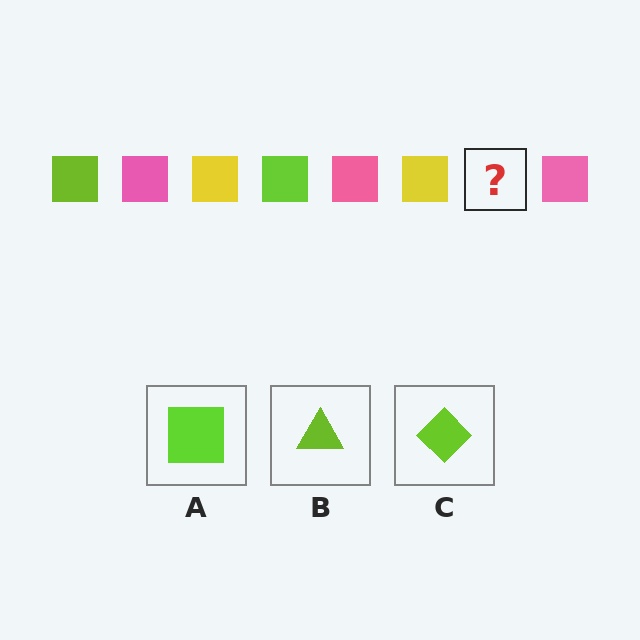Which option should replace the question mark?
Option A.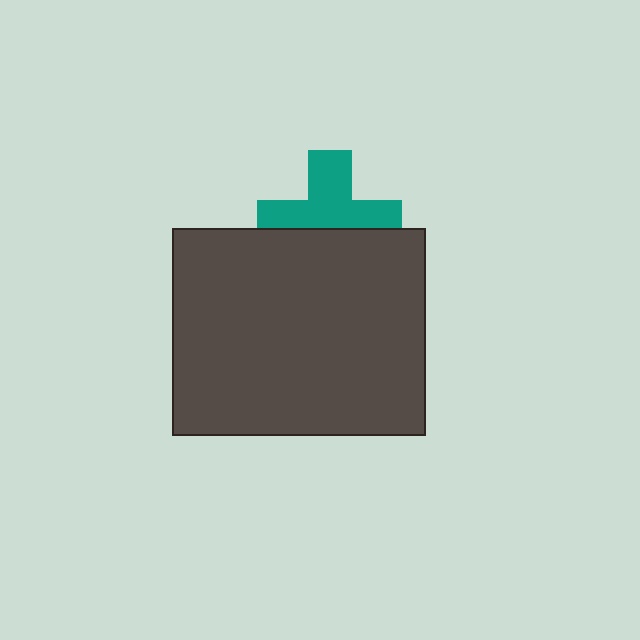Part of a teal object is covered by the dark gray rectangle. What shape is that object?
It is a cross.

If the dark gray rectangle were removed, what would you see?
You would see the complete teal cross.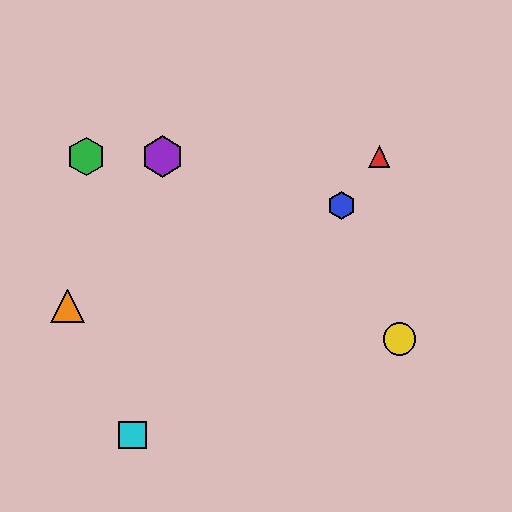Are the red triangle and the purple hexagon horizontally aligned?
Yes, both are at y≈157.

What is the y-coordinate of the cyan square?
The cyan square is at y≈435.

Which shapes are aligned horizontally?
The red triangle, the green hexagon, the purple hexagon are aligned horizontally.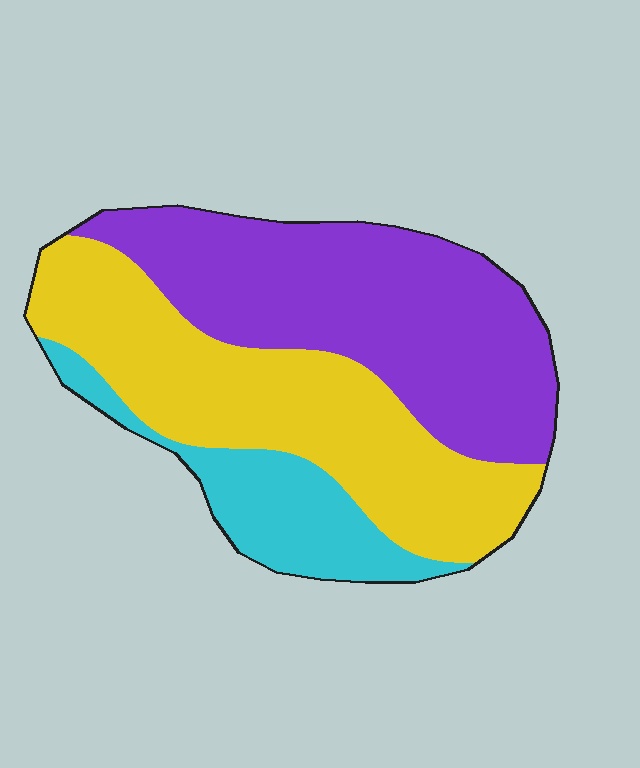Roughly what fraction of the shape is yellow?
Yellow takes up between a third and a half of the shape.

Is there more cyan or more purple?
Purple.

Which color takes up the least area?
Cyan, at roughly 15%.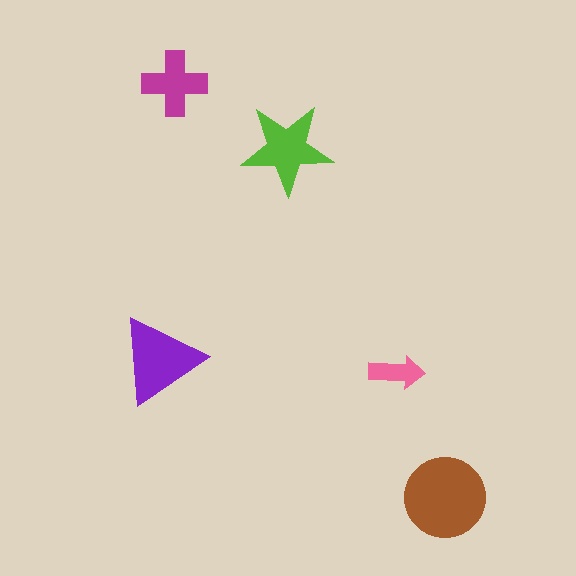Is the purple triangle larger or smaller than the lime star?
Larger.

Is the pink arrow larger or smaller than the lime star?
Smaller.